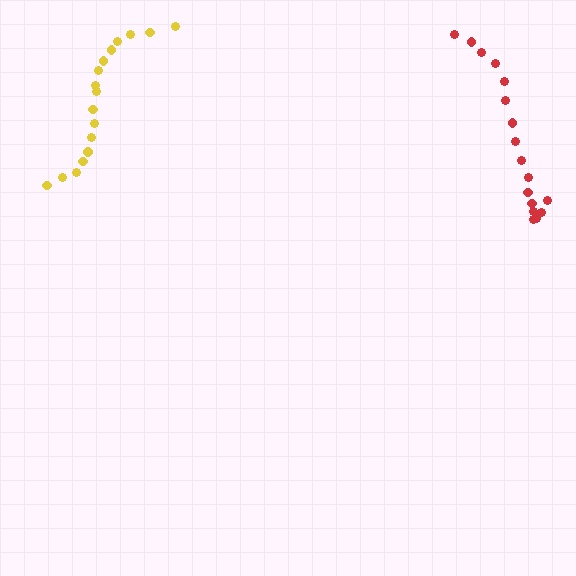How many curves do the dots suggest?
There are 2 distinct paths.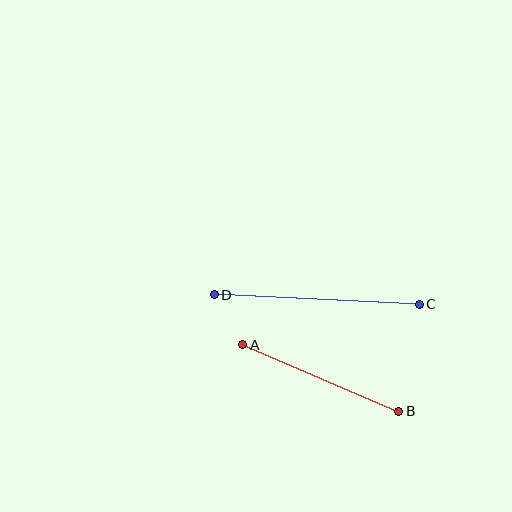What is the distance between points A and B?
The distance is approximately 170 pixels.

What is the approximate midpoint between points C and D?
The midpoint is at approximately (317, 299) pixels.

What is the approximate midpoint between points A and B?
The midpoint is at approximately (321, 378) pixels.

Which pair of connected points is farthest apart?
Points C and D are farthest apart.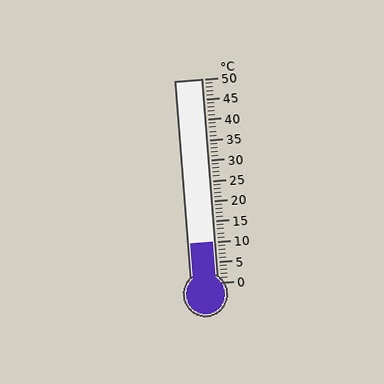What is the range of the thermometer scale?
The thermometer scale ranges from 0°C to 50°C.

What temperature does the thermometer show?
The thermometer shows approximately 10°C.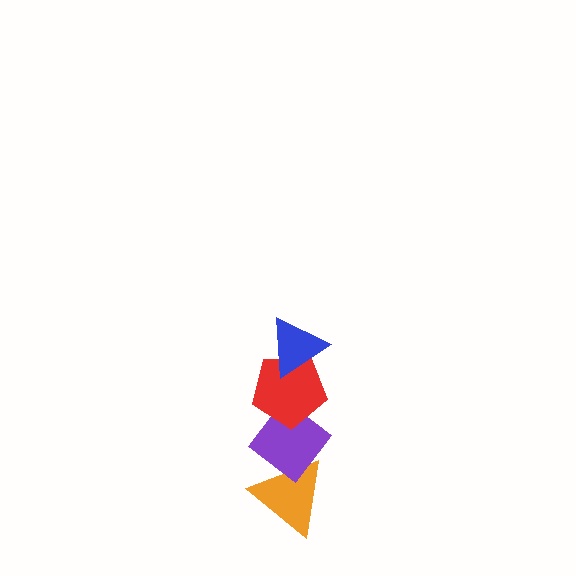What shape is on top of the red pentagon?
The blue triangle is on top of the red pentagon.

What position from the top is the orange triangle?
The orange triangle is 4th from the top.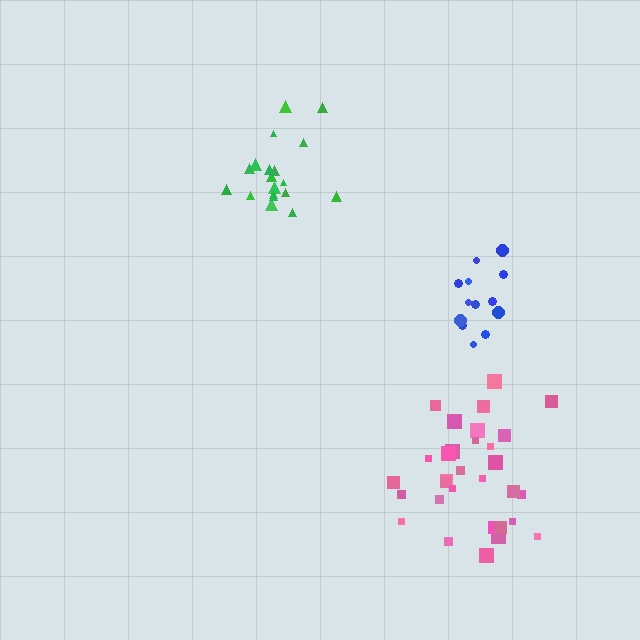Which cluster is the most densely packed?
Blue.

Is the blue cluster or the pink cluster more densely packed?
Blue.